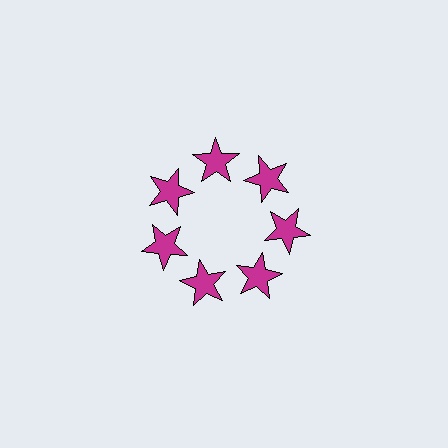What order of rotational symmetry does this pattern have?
This pattern has 7-fold rotational symmetry.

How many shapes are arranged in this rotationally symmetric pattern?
There are 7 shapes, arranged in 7 groups of 1.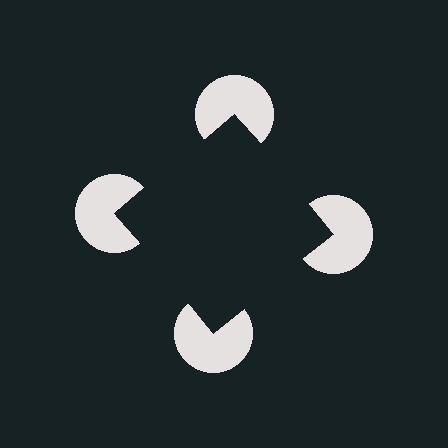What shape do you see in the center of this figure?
An illusory square — its edges are inferred from the aligned wedge cuts in the pac-man discs, not physically drawn.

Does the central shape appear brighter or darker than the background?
It typically appears slightly darker than the background, even though no actual brightness change is drawn.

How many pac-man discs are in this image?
There are 4 — one at each vertex of the illusory square.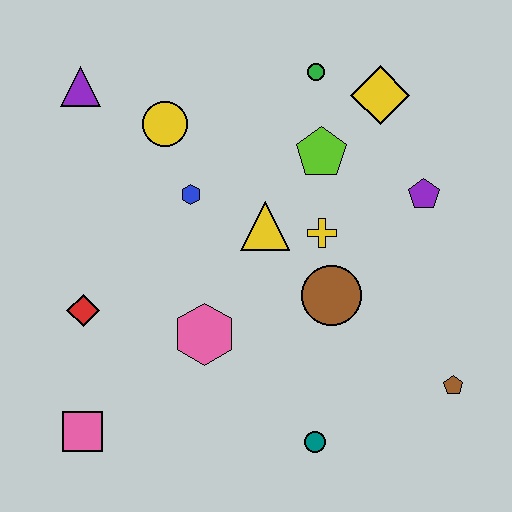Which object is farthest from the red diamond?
The brown pentagon is farthest from the red diamond.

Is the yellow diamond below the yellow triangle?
No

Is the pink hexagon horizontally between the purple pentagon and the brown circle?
No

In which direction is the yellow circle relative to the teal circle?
The yellow circle is above the teal circle.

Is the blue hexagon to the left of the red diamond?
No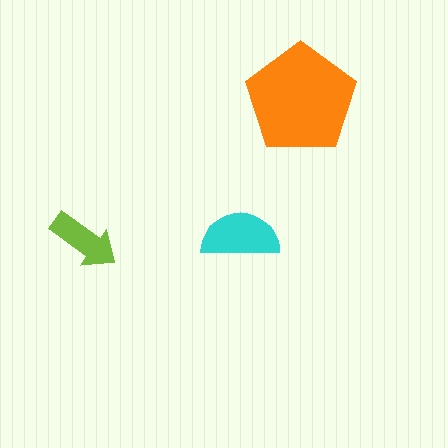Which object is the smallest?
The lime arrow.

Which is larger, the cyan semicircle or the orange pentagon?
The orange pentagon.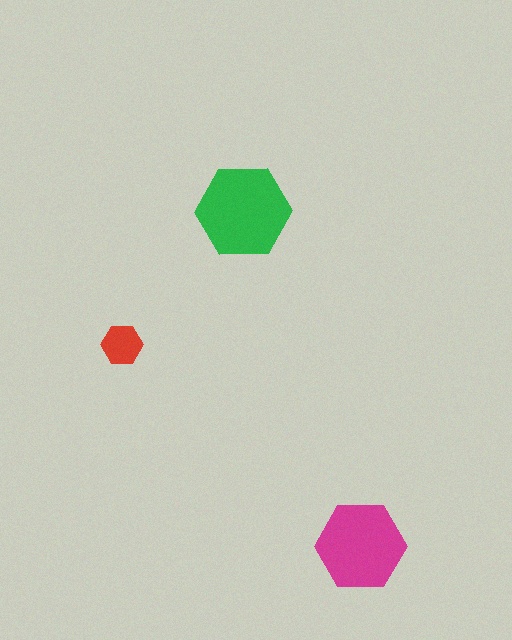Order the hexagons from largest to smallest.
the green one, the magenta one, the red one.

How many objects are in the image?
There are 3 objects in the image.